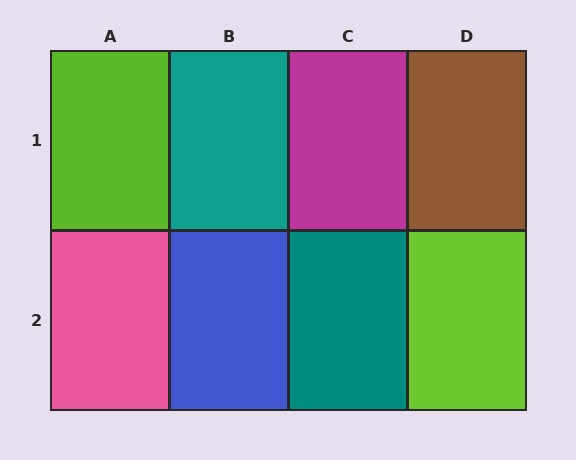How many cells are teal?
2 cells are teal.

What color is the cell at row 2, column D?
Lime.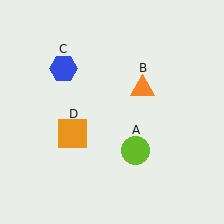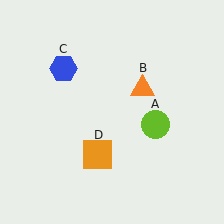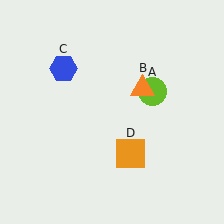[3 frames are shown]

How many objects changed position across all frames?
2 objects changed position: lime circle (object A), orange square (object D).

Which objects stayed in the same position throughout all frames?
Orange triangle (object B) and blue hexagon (object C) remained stationary.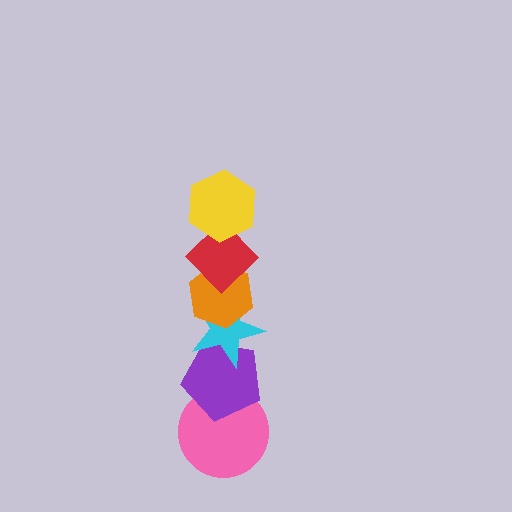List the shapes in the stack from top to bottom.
From top to bottom: the yellow hexagon, the red diamond, the orange hexagon, the cyan star, the purple pentagon, the pink circle.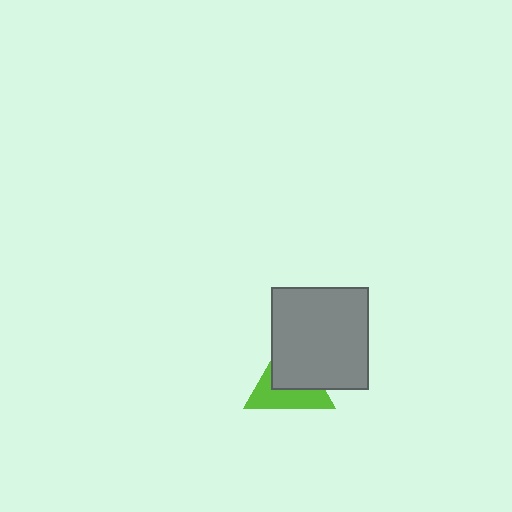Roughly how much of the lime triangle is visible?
About half of it is visible (roughly 50%).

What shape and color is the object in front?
The object in front is a gray rectangle.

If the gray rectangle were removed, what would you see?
You would see the complete lime triangle.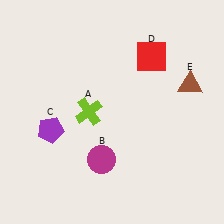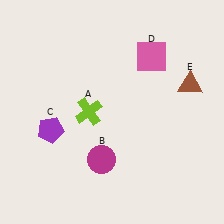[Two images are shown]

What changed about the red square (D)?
In Image 1, D is red. In Image 2, it changed to pink.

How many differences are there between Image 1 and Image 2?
There is 1 difference between the two images.